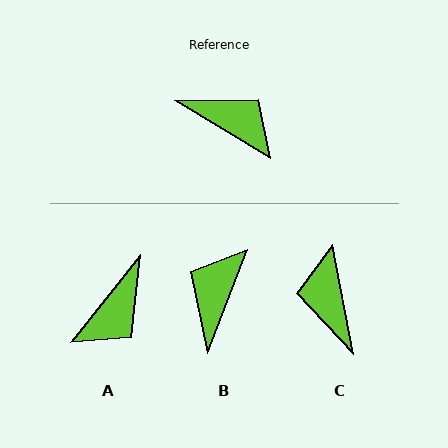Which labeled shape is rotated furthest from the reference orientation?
C, about 132 degrees away.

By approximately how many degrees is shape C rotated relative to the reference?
Approximately 132 degrees counter-clockwise.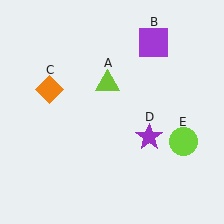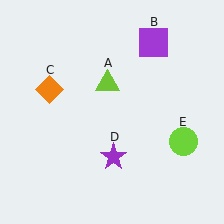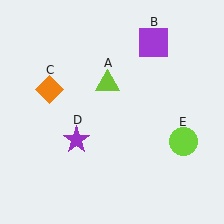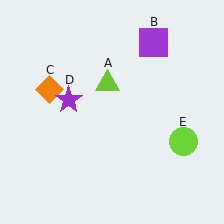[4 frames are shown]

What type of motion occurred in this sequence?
The purple star (object D) rotated clockwise around the center of the scene.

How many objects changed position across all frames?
1 object changed position: purple star (object D).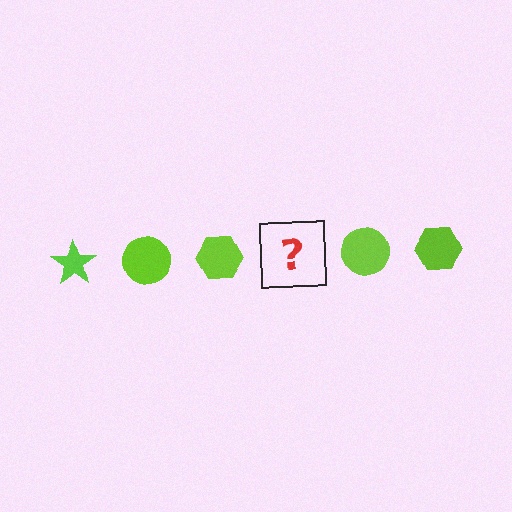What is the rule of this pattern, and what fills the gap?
The rule is that the pattern cycles through star, circle, hexagon shapes in lime. The gap should be filled with a lime star.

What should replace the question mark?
The question mark should be replaced with a lime star.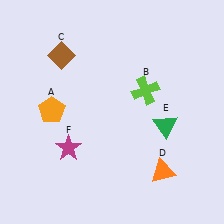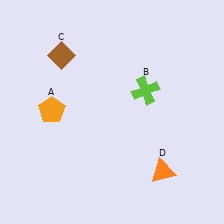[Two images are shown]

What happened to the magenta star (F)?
The magenta star (F) was removed in Image 2. It was in the bottom-left area of Image 1.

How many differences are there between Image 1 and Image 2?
There are 2 differences between the two images.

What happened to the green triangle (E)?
The green triangle (E) was removed in Image 2. It was in the bottom-right area of Image 1.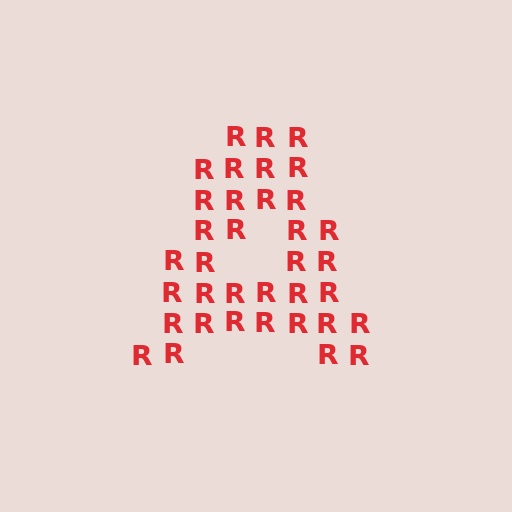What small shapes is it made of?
It is made of small letter R's.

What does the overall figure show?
The overall figure shows the letter A.